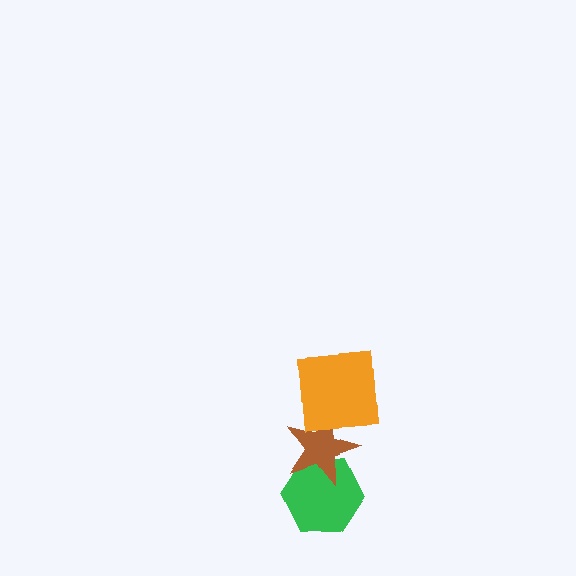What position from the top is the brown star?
The brown star is 2nd from the top.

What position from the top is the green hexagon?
The green hexagon is 3rd from the top.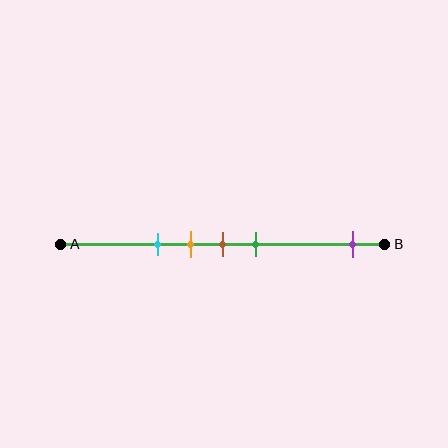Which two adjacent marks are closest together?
The orange and brown marks are the closest adjacent pair.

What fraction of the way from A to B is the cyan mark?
The cyan mark is approximately 30% (0.3) of the way from A to B.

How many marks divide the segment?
There are 5 marks dividing the segment.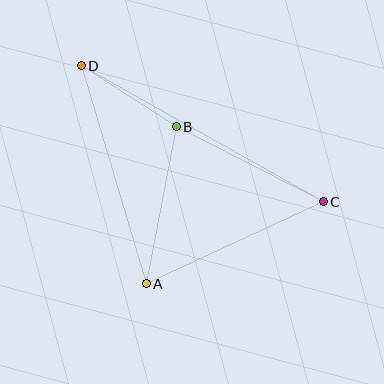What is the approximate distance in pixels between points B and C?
The distance between B and C is approximately 165 pixels.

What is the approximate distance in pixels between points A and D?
The distance between A and D is approximately 228 pixels.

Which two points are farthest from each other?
Points C and D are farthest from each other.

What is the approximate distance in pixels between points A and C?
The distance between A and C is approximately 195 pixels.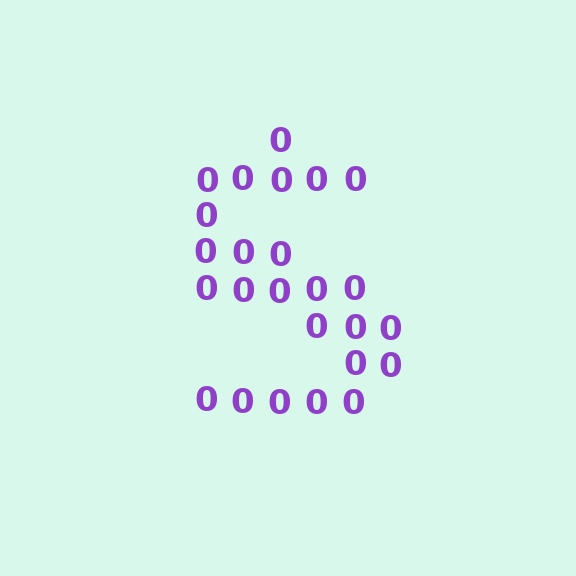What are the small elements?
The small elements are digit 0's.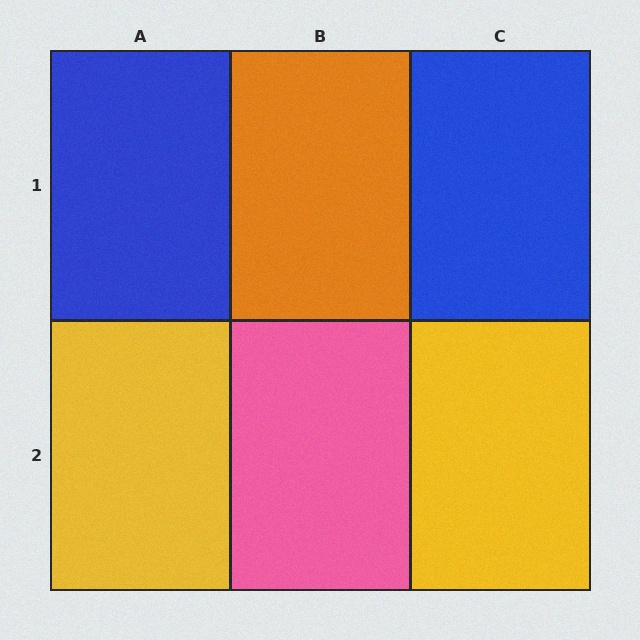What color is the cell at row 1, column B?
Orange.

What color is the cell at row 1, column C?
Blue.